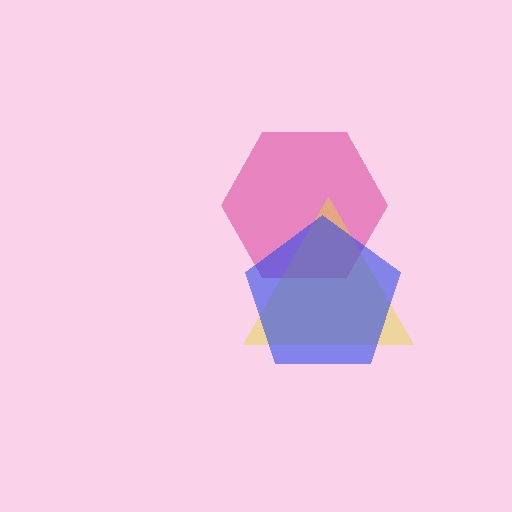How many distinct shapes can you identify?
There are 3 distinct shapes: a magenta hexagon, a yellow triangle, a blue pentagon.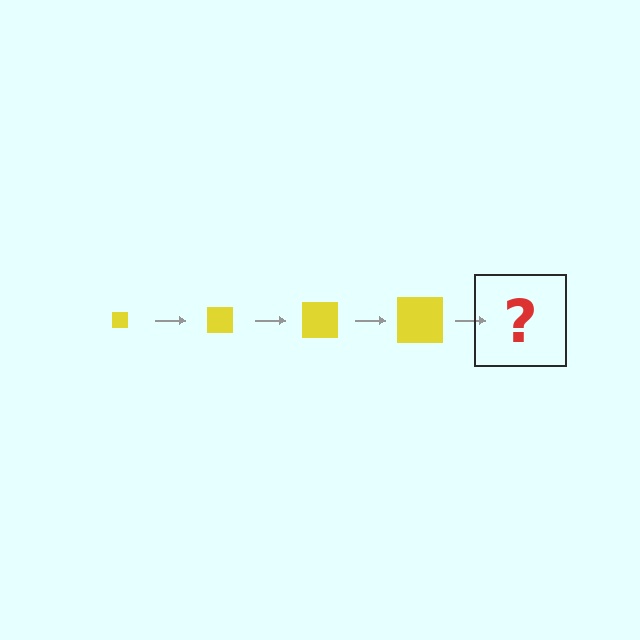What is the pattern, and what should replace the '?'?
The pattern is that the square gets progressively larger each step. The '?' should be a yellow square, larger than the previous one.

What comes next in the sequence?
The next element should be a yellow square, larger than the previous one.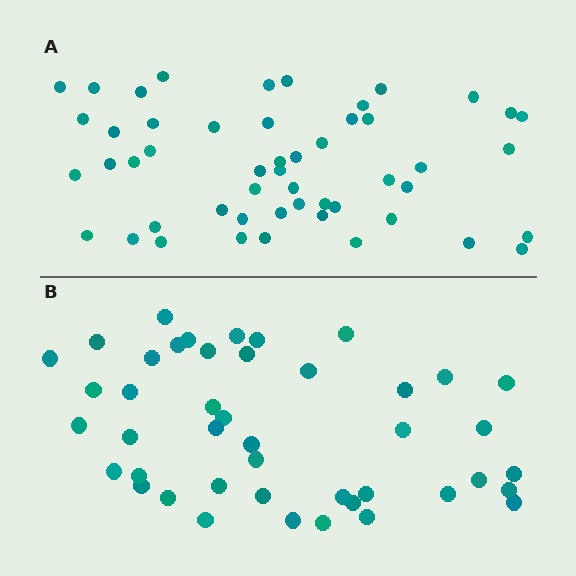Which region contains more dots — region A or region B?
Region A (the top region) has more dots.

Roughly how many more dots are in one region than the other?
Region A has roughly 8 or so more dots than region B.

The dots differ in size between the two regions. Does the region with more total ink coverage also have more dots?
No. Region B has more total ink coverage because its dots are larger, but region A actually contains more individual dots. Total area can be misleading — the number of items is what matters here.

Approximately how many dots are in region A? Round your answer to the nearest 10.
About 50 dots. (The exact count is 51, which rounds to 50.)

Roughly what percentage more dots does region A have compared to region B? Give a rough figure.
About 15% more.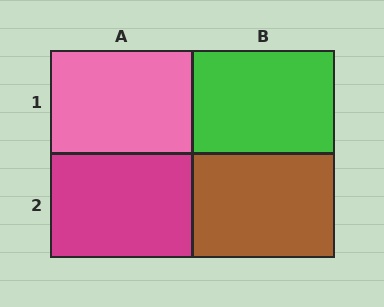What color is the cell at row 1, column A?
Pink.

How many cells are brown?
1 cell is brown.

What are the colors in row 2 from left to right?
Magenta, brown.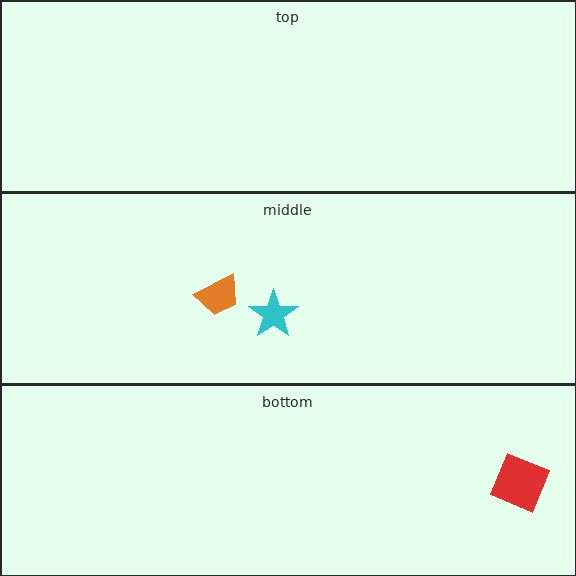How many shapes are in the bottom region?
1.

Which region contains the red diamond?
The bottom region.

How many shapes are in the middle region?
2.